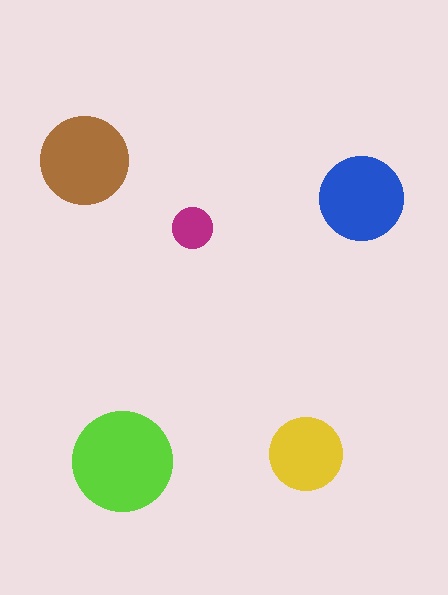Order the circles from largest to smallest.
the lime one, the brown one, the blue one, the yellow one, the magenta one.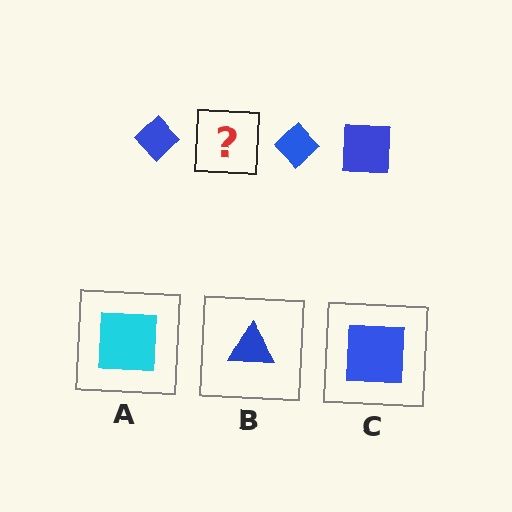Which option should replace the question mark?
Option C.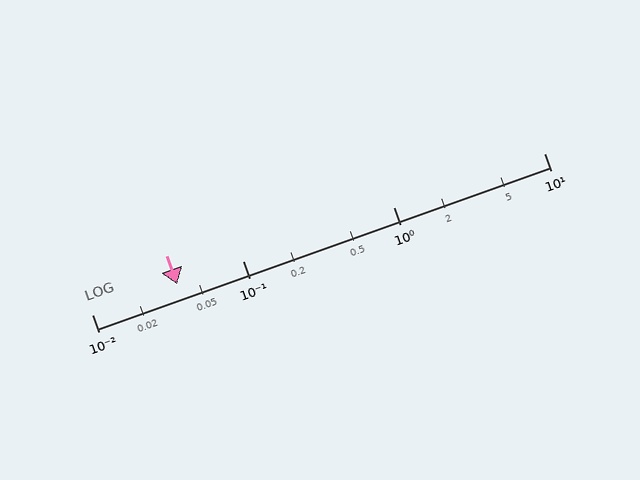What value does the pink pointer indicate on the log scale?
The pointer indicates approximately 0.037.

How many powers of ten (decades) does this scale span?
The scale spans 3 decades, from 0.01 to 10.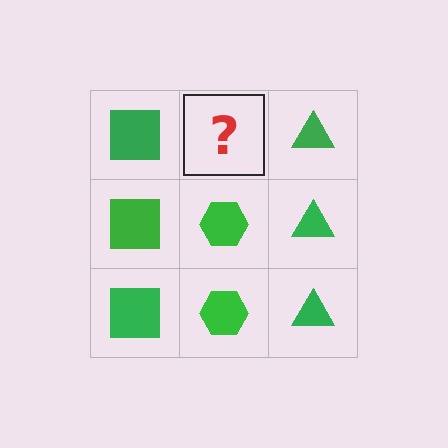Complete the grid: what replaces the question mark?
The question mark should be replaced with a green hexagon.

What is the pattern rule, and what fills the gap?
The rule is that each column has a consistent shape. The gap should be filled with a green hexagon.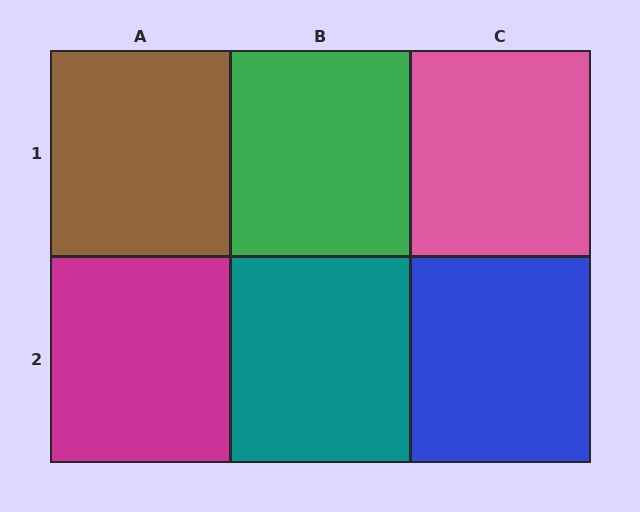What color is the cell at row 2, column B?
Teal.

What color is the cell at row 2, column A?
Magenta.